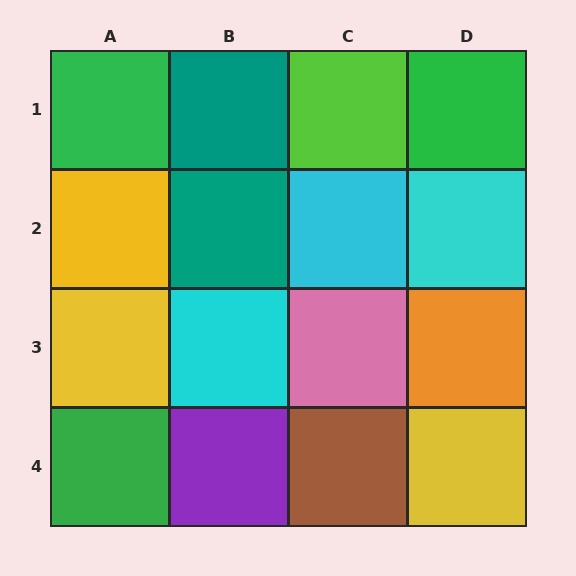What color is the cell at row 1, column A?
Green.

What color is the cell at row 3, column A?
Yellow.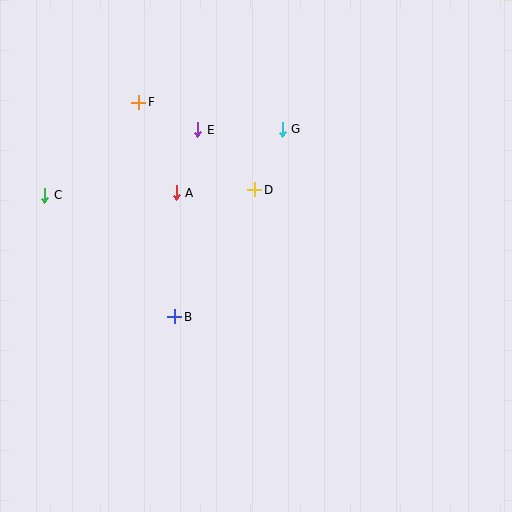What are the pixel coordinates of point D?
Point D is at (255, 190).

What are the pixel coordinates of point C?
Point C is at (45, 195).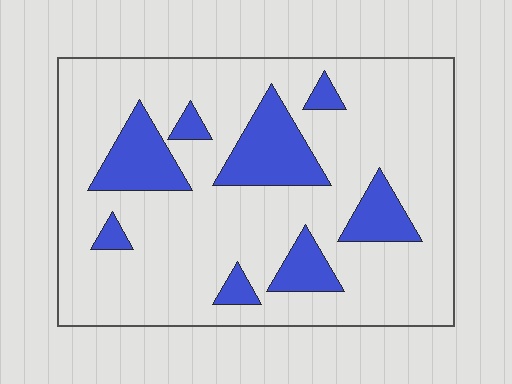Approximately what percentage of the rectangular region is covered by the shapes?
Approximately 20%.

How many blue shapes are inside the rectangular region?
8.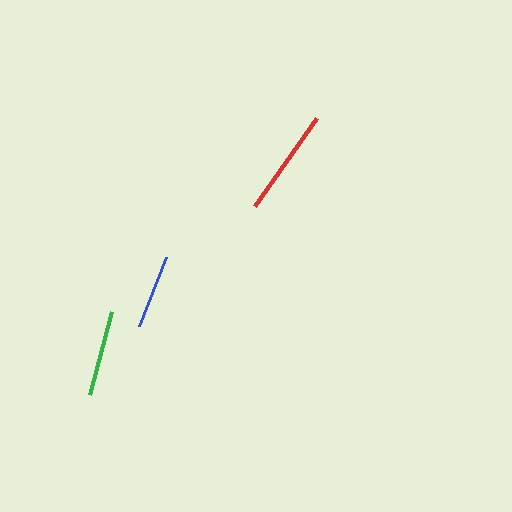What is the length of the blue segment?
The blue segment is approximately 74 pixels long.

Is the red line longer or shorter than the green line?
The red line is longer than the green line.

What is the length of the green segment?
The green segment is approximately 86 pixels long.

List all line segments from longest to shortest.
From longest to shortest: red, green, blue.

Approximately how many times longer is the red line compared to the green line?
The red line is approximately 1.3 times the length of the green line.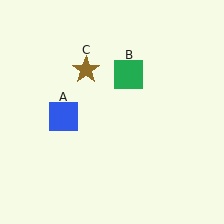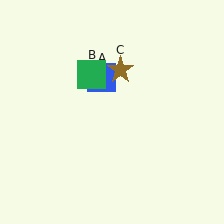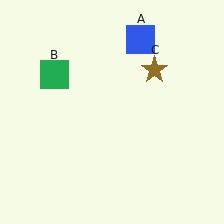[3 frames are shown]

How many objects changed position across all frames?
3 objects changed position: blue square (object A), green square (object B), brown star (object C).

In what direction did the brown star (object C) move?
The brown star (object C) moved right.